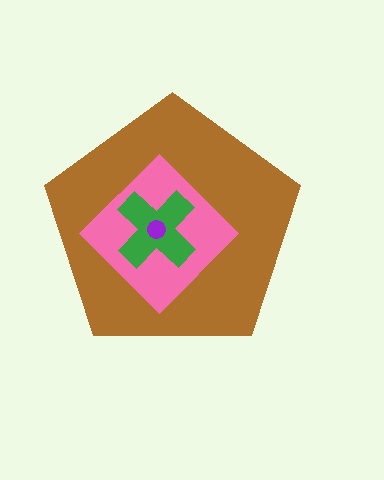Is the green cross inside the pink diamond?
Yes.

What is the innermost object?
The purple circle.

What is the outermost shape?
The brown pentagon.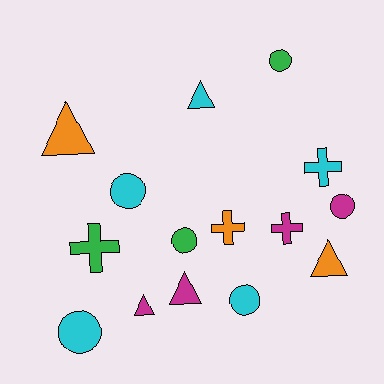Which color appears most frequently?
Cyan, with 5 objects.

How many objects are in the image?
There are 15 objects.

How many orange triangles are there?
There are 2 orange triangles.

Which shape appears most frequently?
Circle, with 6 objects.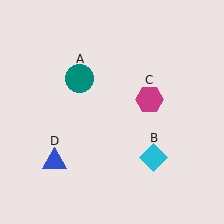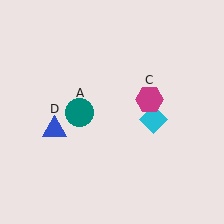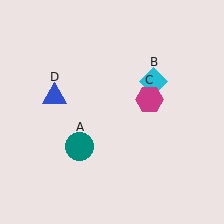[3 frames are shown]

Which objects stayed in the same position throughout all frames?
Magenta hexagon (object C) remained stationary.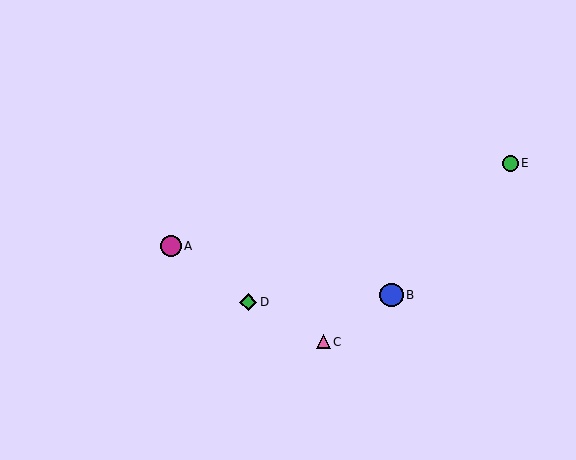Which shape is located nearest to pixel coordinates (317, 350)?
The pink triangle (labeled C) at (323, 342) is nearest to that location.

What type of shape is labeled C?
Shape C is a pink triangle.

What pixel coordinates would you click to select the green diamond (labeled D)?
Click at (248, 302) to select the green diamond D.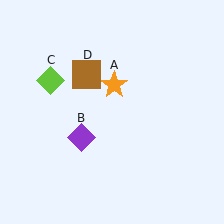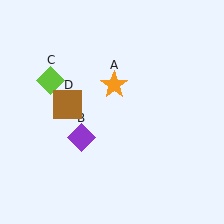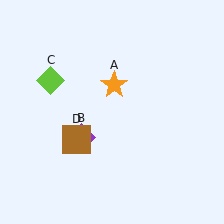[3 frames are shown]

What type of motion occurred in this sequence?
The brown square (object D) rotated counterclockwise around the center of the scene.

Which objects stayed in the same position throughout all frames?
Orange star (object A) and purple diamond (object B) and lime diamond (object C) remained stationary.